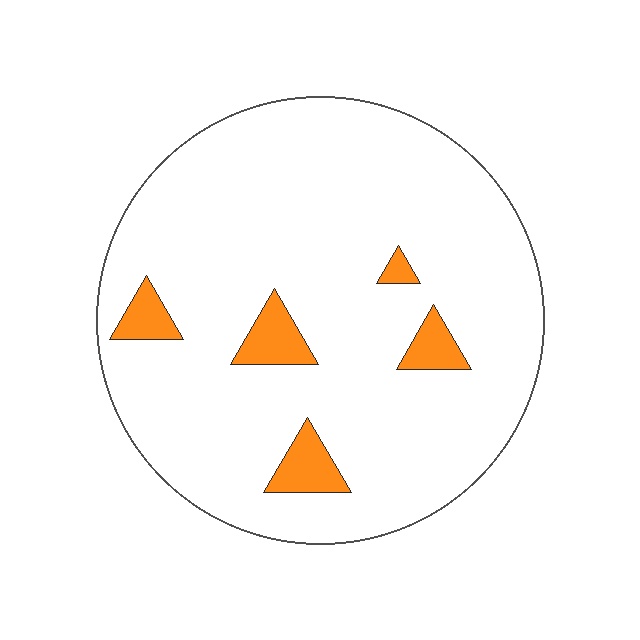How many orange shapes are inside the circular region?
5.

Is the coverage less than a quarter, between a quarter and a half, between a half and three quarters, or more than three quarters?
Less than a quarter.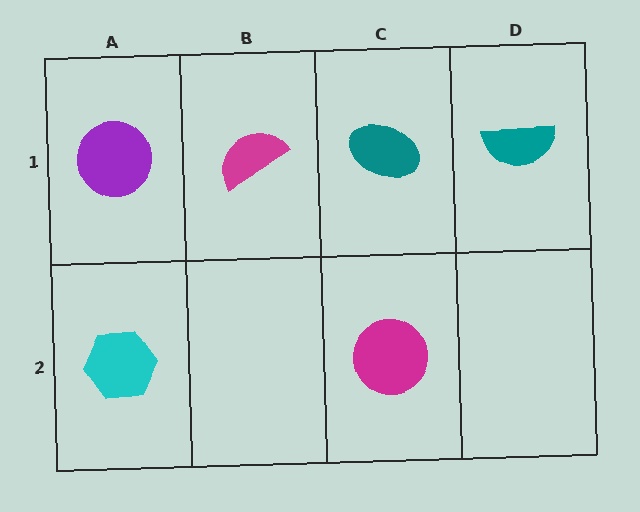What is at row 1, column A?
A purple circle.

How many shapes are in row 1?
4 shapes.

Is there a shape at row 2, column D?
No, that cell is empty.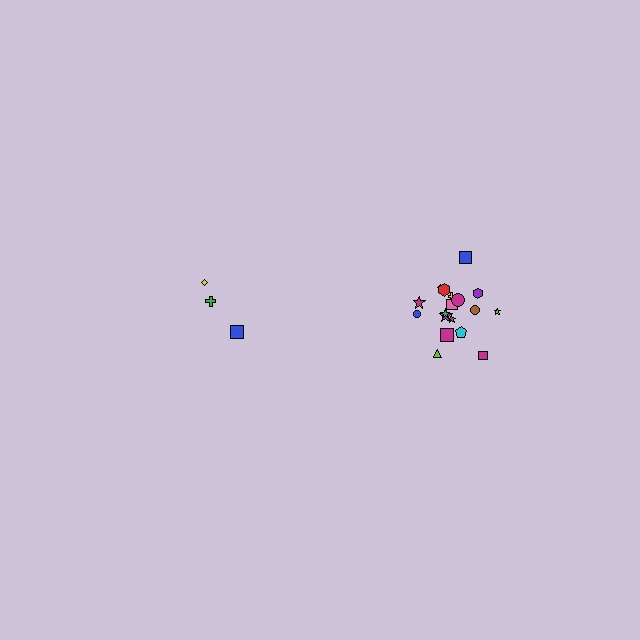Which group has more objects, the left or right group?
The right group.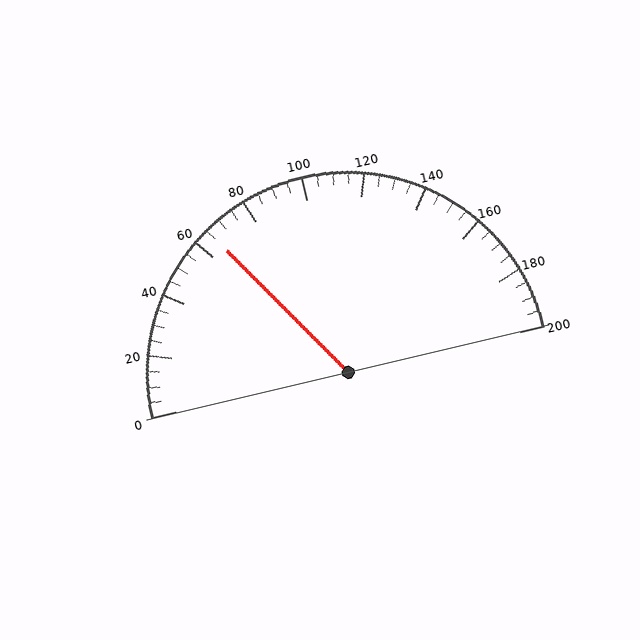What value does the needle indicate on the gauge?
The needle indicates approximately 65.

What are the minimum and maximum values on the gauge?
The gauge ranges from 0 to 200.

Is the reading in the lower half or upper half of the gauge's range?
The reading is in the lower half of the range (0 to 200).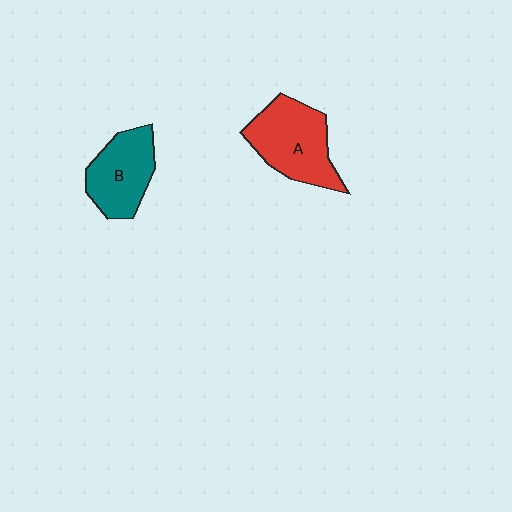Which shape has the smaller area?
Shape B (teal).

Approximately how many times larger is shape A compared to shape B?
Approximately 1.2 times.